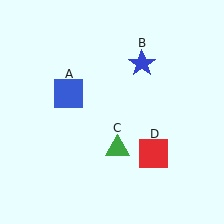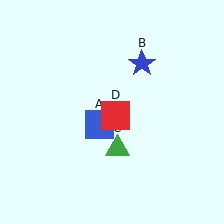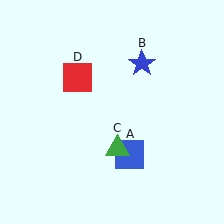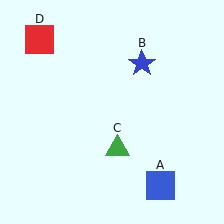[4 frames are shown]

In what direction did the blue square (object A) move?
The blue square (object A) moved down and to the right.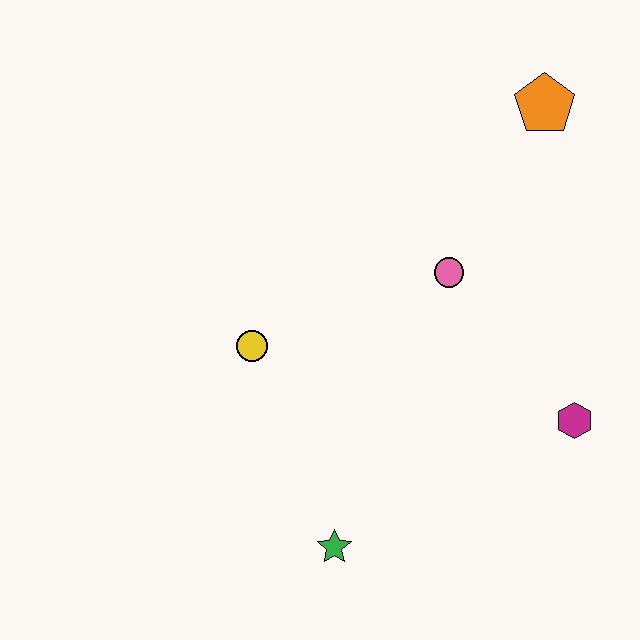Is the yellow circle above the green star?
Yes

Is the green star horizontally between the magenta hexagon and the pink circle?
No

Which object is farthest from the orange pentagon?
The green star is farthest from the orange pentagon.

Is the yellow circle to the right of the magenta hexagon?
No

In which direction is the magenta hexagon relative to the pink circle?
The magenta hexagon is below the pink circle.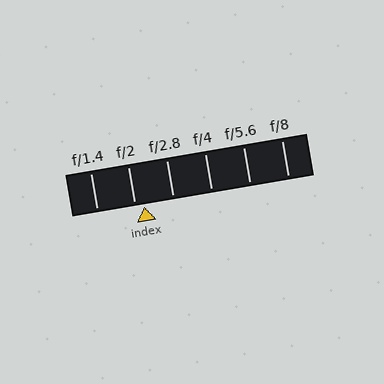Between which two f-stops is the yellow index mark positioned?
The index mark is between f/2 and f/2.8.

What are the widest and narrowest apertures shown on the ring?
The widest aperture shown is f/1.4 and the narrowest is f/8.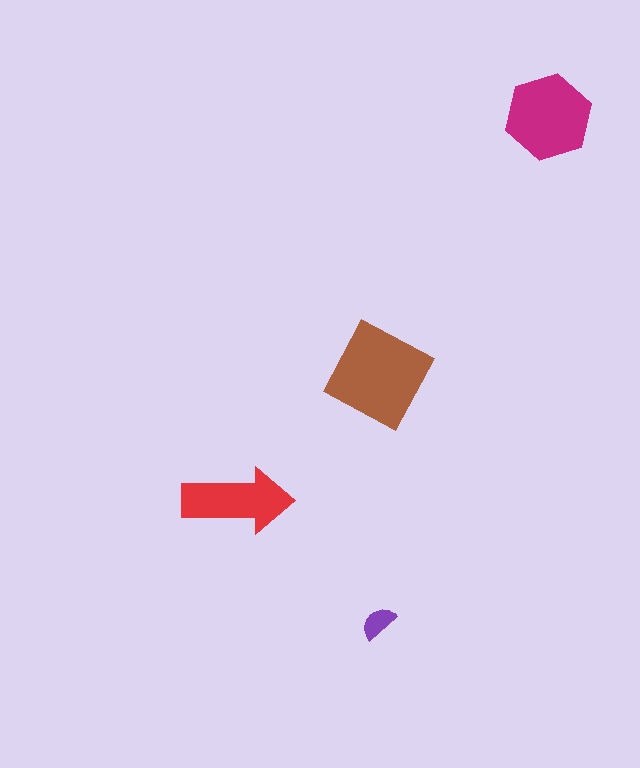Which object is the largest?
The brown diamond.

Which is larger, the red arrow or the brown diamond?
The brown diamond.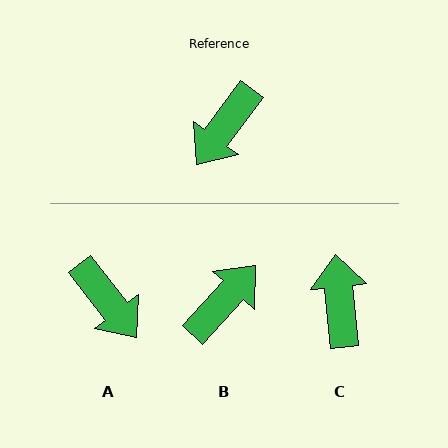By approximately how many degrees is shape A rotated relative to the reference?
Approximately 74 degrees counter-clockwise.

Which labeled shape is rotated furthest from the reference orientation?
B, about 174 degrees away.